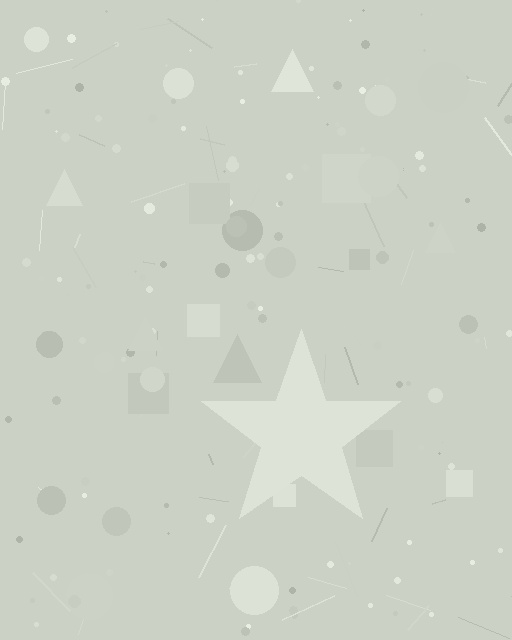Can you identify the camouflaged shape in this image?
The camouflaged shape is a star.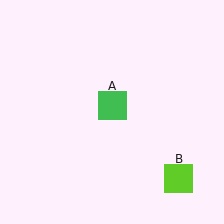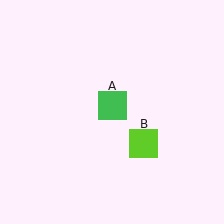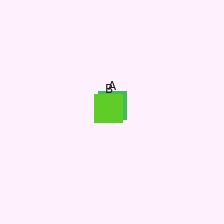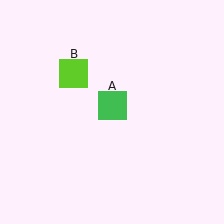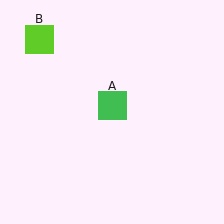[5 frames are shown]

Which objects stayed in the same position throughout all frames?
Green square (object A) remained stationary.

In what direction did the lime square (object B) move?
The lime square (object B) moved up and to the left.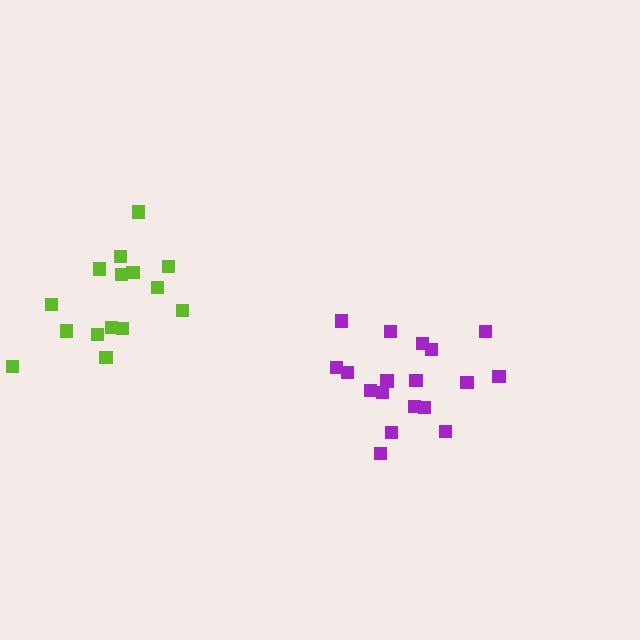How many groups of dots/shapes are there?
There are 2 groups.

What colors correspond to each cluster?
The clusters are colored: lime, purple.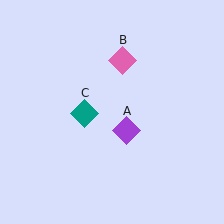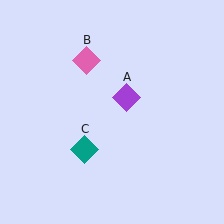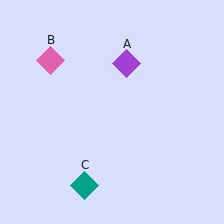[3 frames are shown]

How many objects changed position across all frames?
3 objects changed position: purple diamond (object A), pink diamond (object B), teal diamond (object C).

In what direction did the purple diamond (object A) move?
The purple diamond (object A) moved up.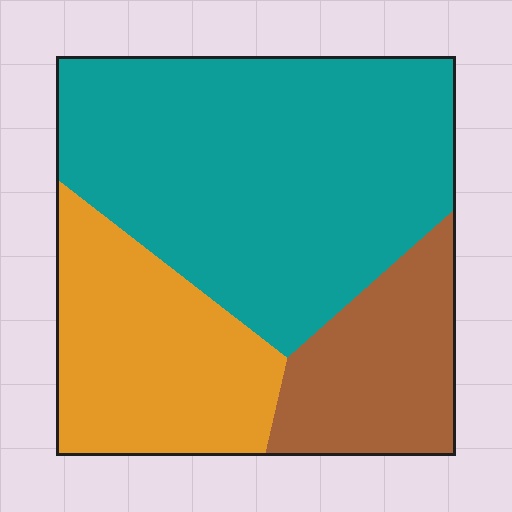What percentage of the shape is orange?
Orange covers roughly 25% of the shape.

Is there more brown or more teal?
Teal.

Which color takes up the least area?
Brown, at roughly 20%.